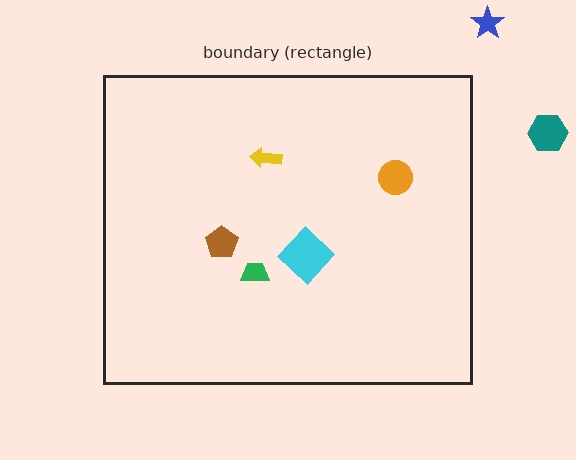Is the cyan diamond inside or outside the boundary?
Inside.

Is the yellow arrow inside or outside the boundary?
Inside.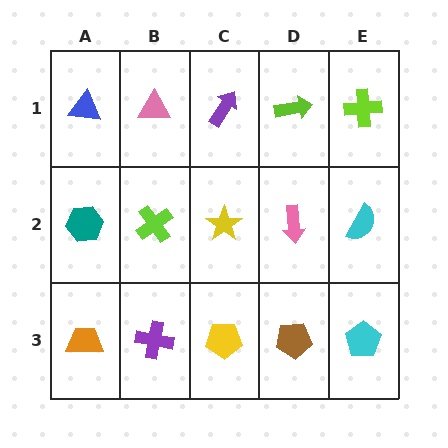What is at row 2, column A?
A teal hexagon.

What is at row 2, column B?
A lime cross.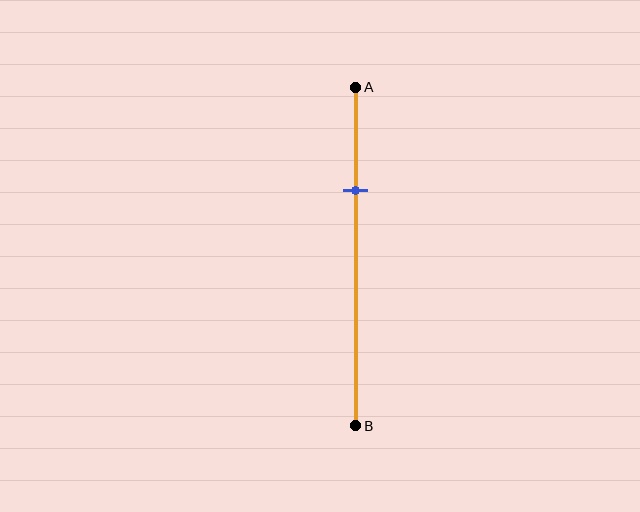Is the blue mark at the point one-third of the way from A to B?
Yes, the mark is approximately at the one-third point.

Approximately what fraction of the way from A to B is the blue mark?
The blue mark is approximately 30% of the way from A to B.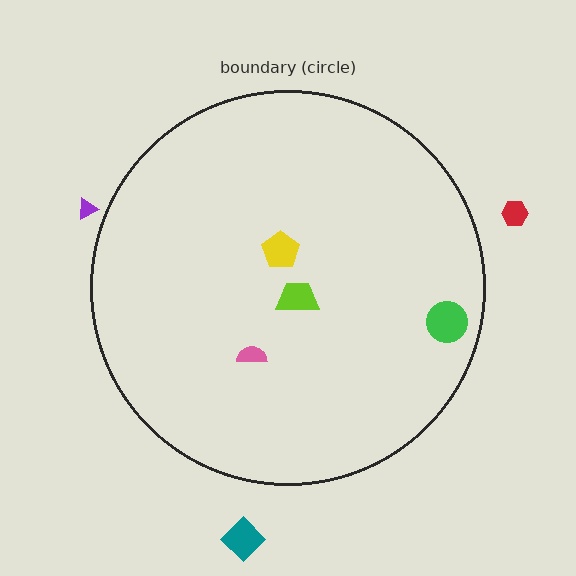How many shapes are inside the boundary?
4 inside, 3 outside.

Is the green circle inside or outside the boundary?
Inside.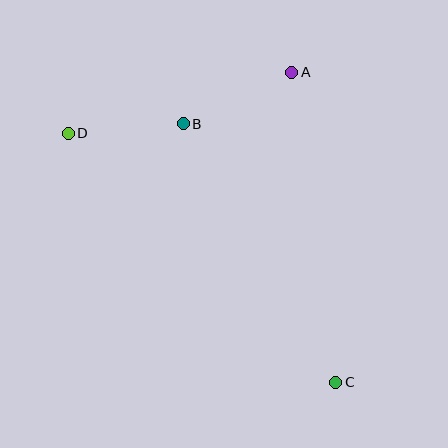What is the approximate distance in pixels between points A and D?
The distance between A and D is approximately 232 pixels.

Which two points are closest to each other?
Points B and D are closest to each other.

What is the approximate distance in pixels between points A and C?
The distance between A and C is approximately 313 pixels.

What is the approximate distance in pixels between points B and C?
The distance between B and C is approximately 300 pixels.